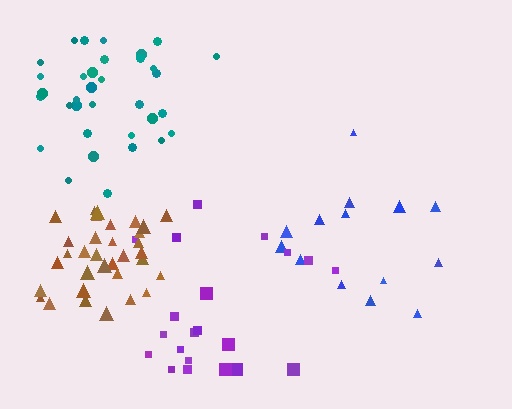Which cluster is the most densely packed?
Brown.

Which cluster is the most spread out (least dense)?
Blue.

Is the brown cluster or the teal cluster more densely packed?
Brown.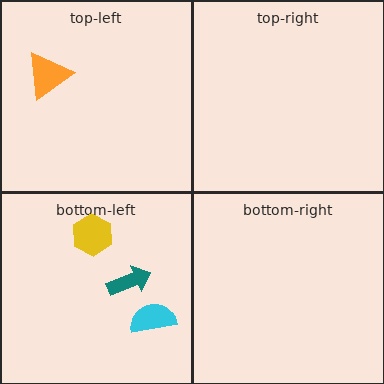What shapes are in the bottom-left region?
The teal arrow, the yellow hexagon, the cyan semicircle.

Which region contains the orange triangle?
The top-left region.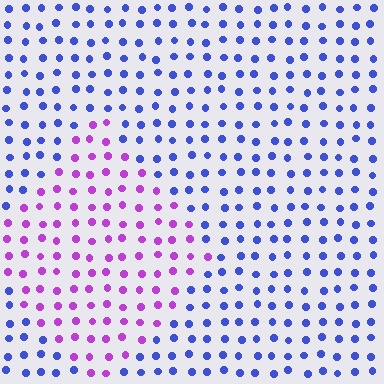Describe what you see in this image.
The image is filled with small blue elements in a uniform arrangement. A diamond-shaped region is visible where the elements are tinted to a slightly different hue, forming a subtle color boundary.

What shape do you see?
I see a diamond.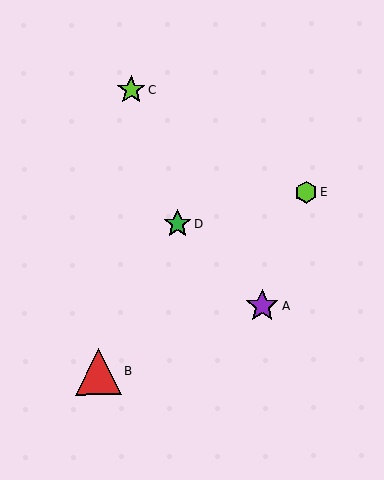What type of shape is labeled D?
Shape D is a green star.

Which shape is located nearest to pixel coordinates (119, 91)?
The lime star (labeled C) at (131, 90) is nearest to that location.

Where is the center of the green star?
The center of the green star is at (177, 224).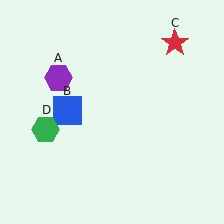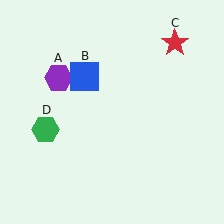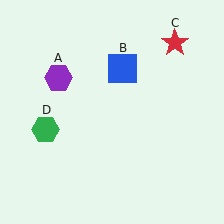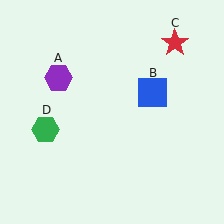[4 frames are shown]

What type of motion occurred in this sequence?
The blue square (object B) rotated clockwise around the center of the scene.